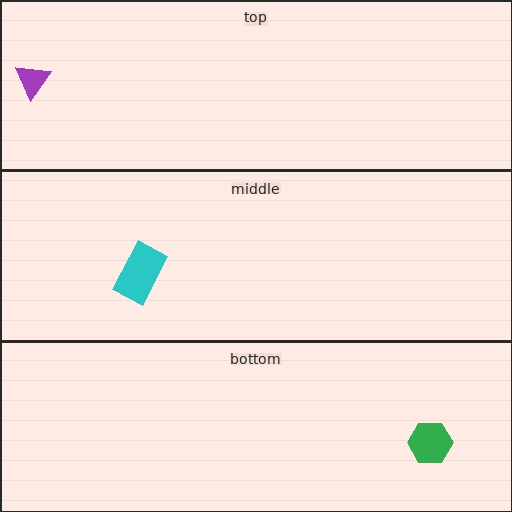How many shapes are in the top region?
1.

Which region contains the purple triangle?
The top region.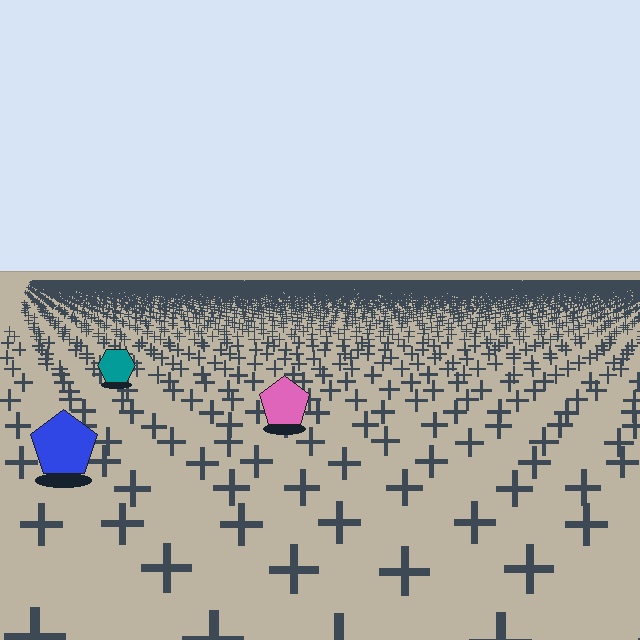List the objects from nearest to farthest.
From nearest to farthest: the blue pentagon, the pink pentagon, the teal hexagon.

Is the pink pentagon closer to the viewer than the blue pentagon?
No. The blue pentagon is closer — you can tell from the texture gradient: the ground texture is coarser near it.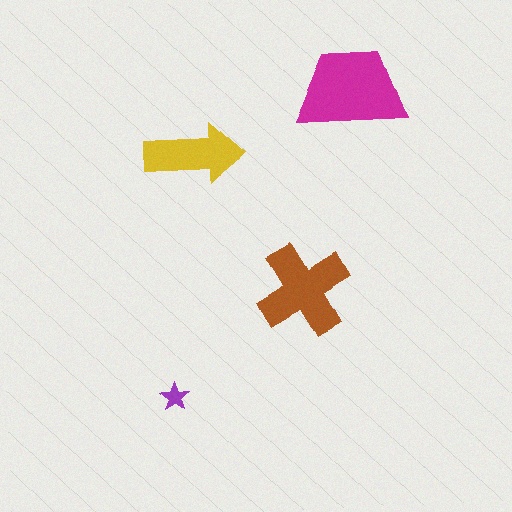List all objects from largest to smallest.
The magenta trapezoid, the brown cross, the yellow arrow, the purple star.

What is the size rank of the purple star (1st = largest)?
4th.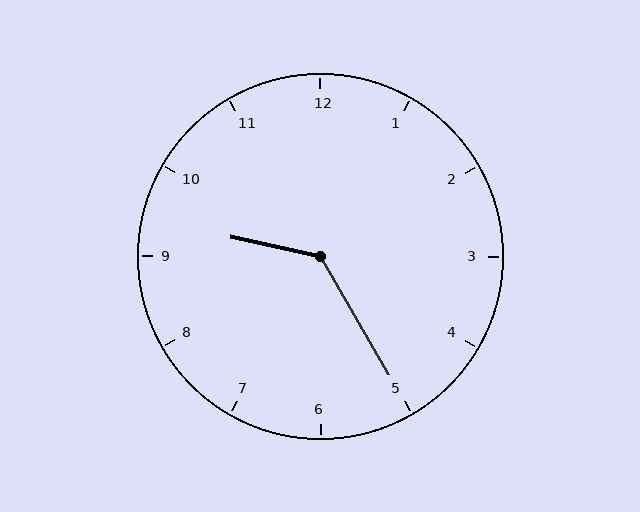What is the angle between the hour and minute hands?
Approximately 132 degrees.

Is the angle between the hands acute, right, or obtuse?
It is obtuse.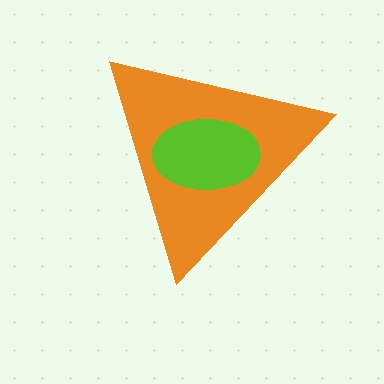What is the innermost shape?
The lime ellipse.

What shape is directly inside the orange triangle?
The lime ellipse.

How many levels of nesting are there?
2.